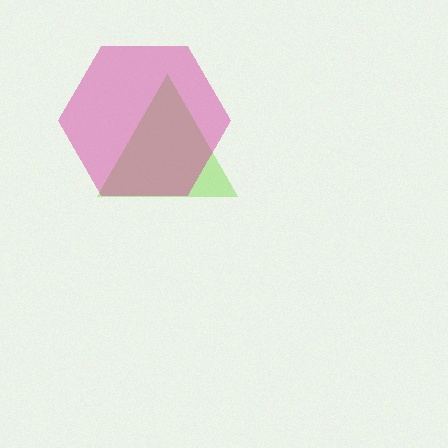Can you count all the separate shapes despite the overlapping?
Yes, there are 2 separate shapes.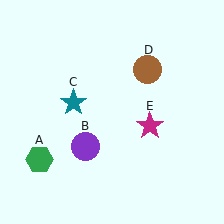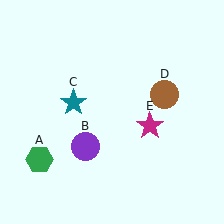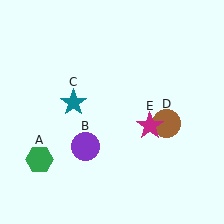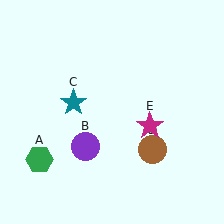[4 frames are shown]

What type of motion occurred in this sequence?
The brown circle (object D) rotated clockwise around the center of the scene.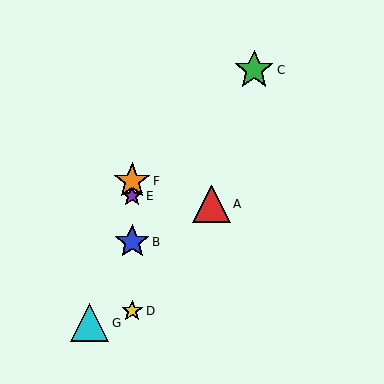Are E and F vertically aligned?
Yes, both are at x≈132.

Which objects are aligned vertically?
Objects B, D, E, F are aligned vertically.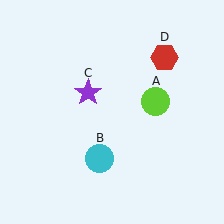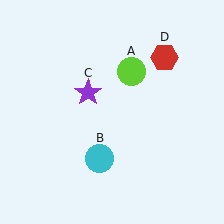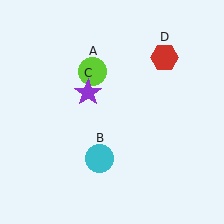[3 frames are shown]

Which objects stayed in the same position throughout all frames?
Cyan circle (object B) and purple star (object C) and red hexagon (object D) remained stationary.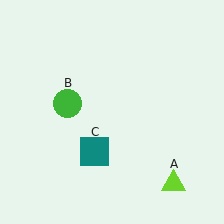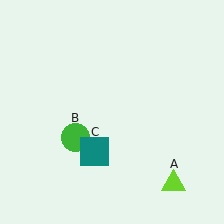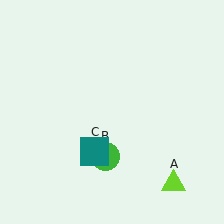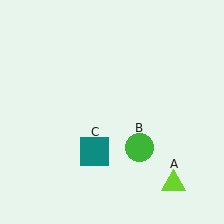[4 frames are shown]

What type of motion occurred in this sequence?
The green circle (object B) rotated counterclockwise around the center of the scene.